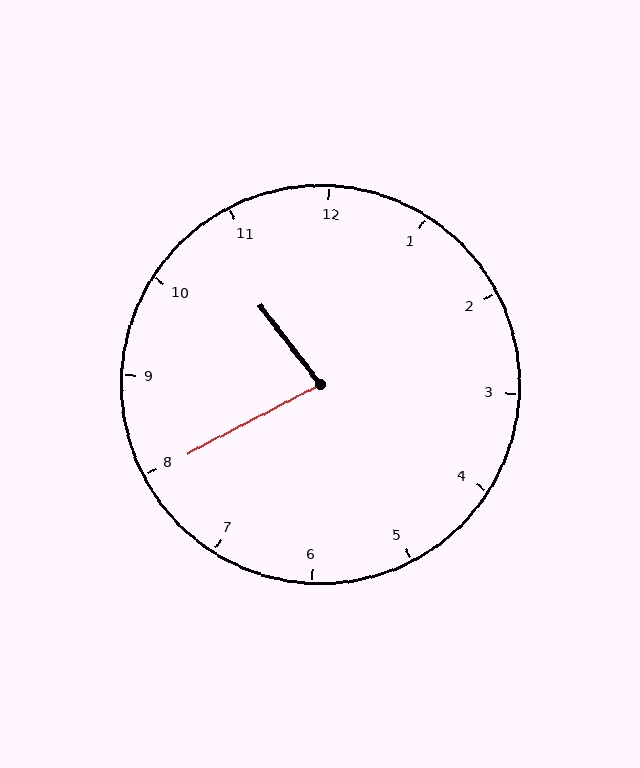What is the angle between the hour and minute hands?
Approximately 80 degrees.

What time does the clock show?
10:40.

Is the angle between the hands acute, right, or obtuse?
It is acute.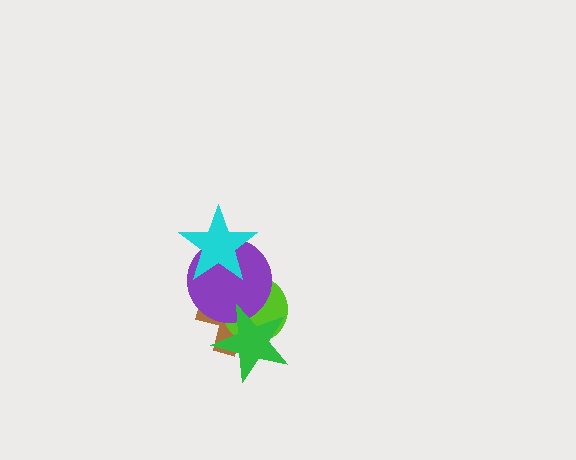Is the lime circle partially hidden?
Yes, it is partially covered by another shape.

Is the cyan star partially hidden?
No, no other shape covers it.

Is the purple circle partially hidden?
Yes, it is partially covered by another shape.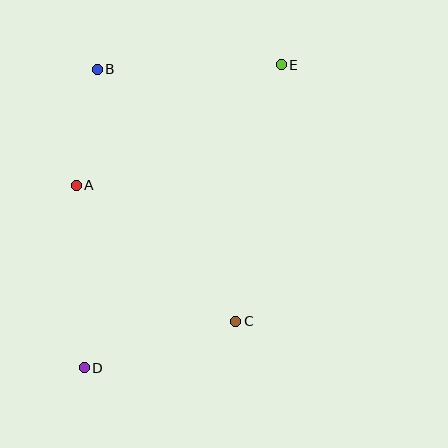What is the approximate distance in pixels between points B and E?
The distance between B and E is approximately 184 pixels.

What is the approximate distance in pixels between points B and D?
The distance between B and D is approximately 299 pixels.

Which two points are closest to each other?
Points A and B are closest to each other.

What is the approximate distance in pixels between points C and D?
The distance between C and D is approximately 158 pixels.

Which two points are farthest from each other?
Points D and E are farthest from each other.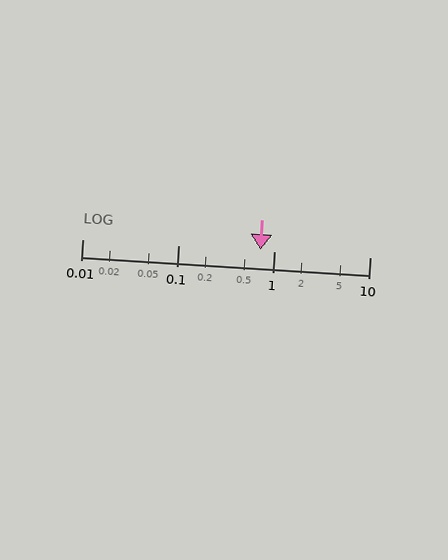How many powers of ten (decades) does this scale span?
The scale spans 3 decades, from 0.01 to 10.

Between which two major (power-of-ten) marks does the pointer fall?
The pointer is between 0.1 and 1.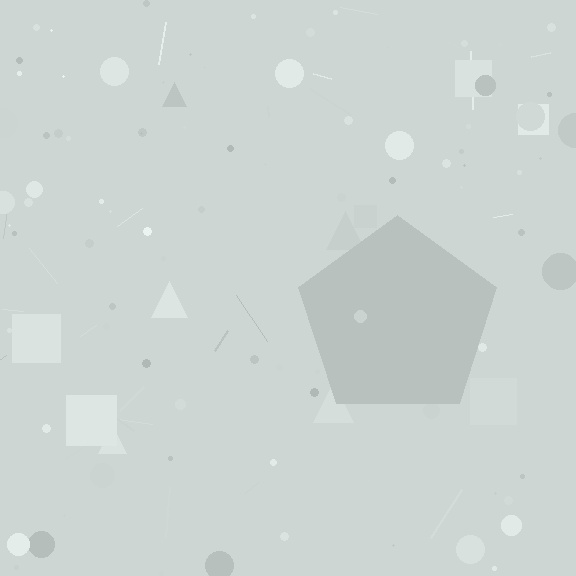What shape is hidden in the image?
A pentagon is hidden in the image.